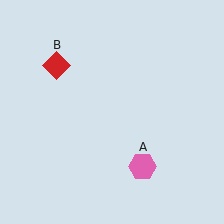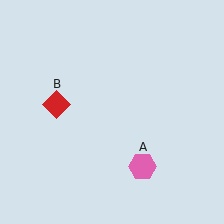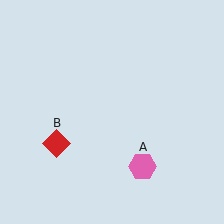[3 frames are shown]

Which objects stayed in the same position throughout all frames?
Pink hexagon (object A) remained stationary.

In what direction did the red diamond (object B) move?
The red diamond (object B) moved down.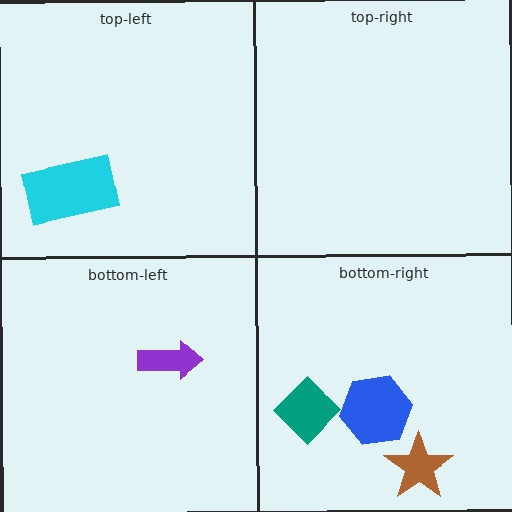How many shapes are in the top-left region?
1.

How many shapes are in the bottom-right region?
3.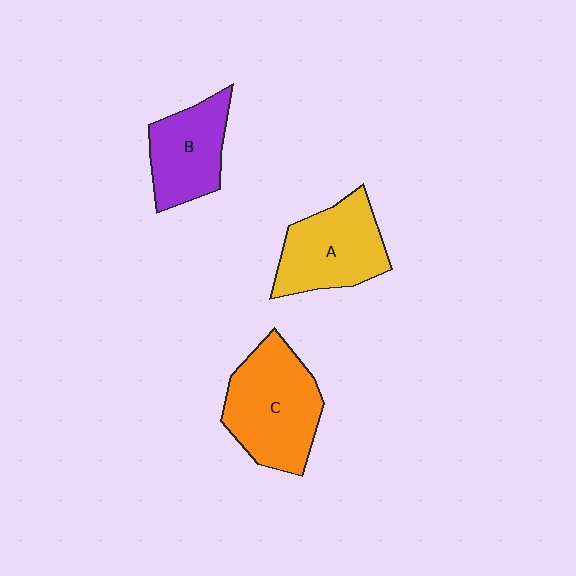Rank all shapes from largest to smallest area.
From largest to smallest: C (orange), A (yellow), B (purple).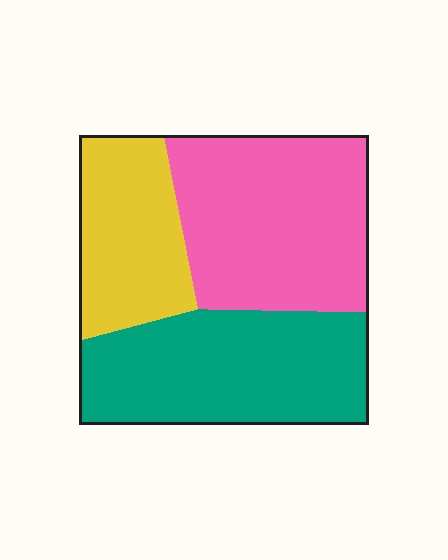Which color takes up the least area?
Yellow, at roughly 25%.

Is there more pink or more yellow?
Pink.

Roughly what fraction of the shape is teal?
Teal covers around 35% of the shape.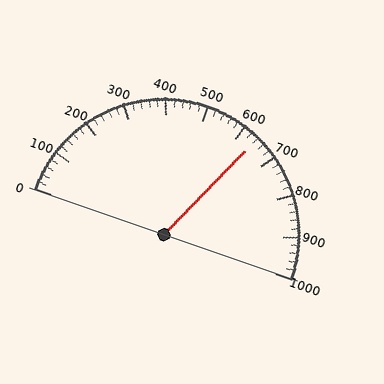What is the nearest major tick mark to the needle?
The nearest major tick mark is 600.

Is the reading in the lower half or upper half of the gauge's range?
The reading is in the upper half of the range (0 to 1000).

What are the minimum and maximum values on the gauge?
The gauge ranges from 0 to 1000.